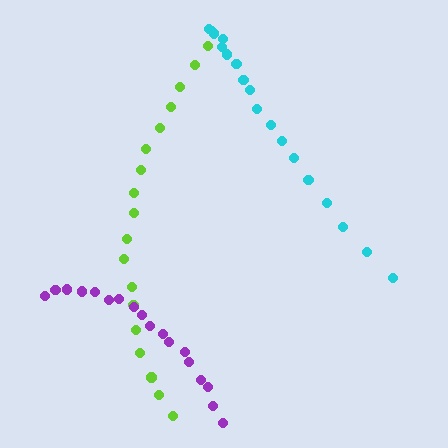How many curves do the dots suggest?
There are 3 distinct paths.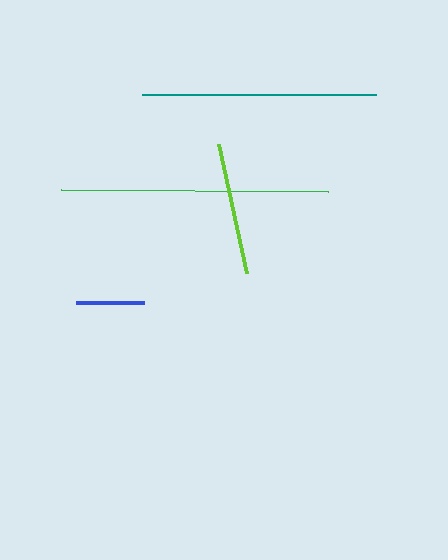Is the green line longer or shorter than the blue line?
The green line is longer than the blue line.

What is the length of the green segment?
The green segment is approximately 267 pixels long.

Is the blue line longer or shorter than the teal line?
The teal line is longer than the blue line.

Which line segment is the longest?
The green line is the longest at approximately 267 pixels.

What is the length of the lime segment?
The lime segment is approximately 132 pixels long.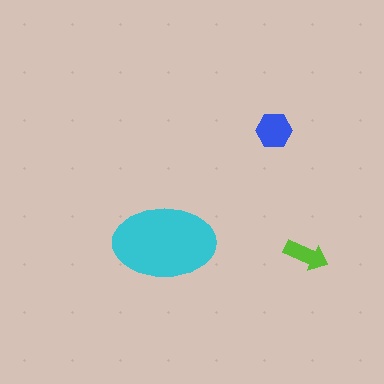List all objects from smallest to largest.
The lime arrow, the blue hexagon, the cyan ellipse.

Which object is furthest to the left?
The cyan ellipse is leftmost.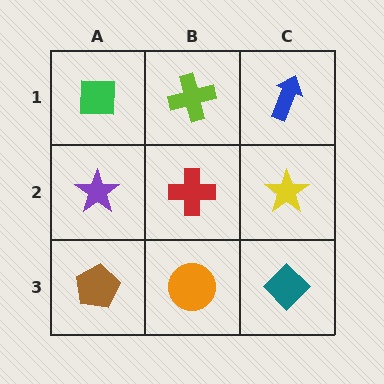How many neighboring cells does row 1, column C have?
2.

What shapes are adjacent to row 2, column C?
A blue arrow (row 1, column C), a teal diamond (row 3, column C), a red cross (row 2, column B).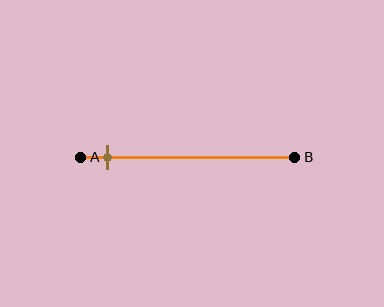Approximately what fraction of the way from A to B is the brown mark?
The brown mark is approximately 15% of the way from A to B.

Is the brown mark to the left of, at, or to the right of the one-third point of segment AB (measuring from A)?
The brown mark is to the left of the one-third point of segment AB.